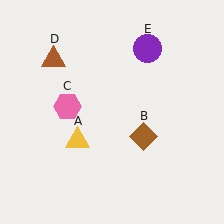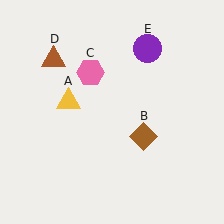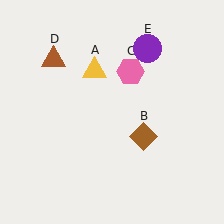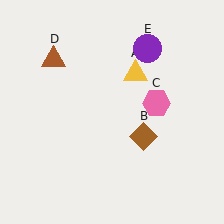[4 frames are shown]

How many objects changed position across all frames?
2 objects changed position: yellow triangle (object A), pink hexagon (object C).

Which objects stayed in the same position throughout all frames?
Brown diamond (object B) and brown triangle (object D) and purple circle (object E) remained stationary.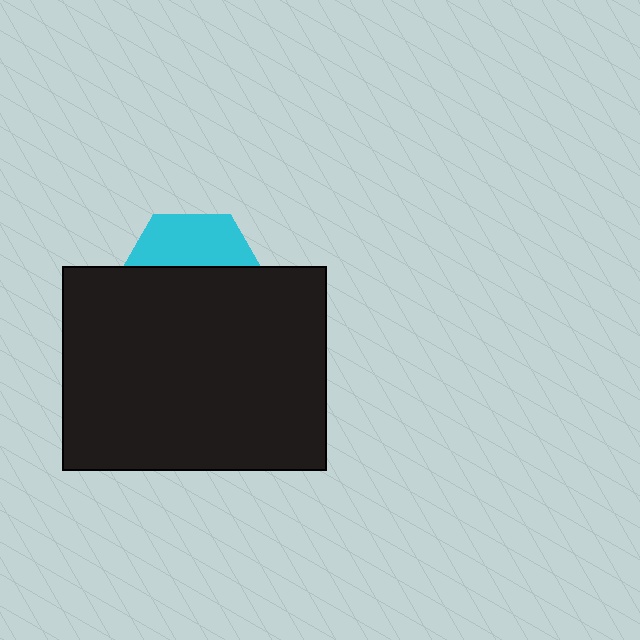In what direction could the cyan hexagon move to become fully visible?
The cyan hexagon could move up. That would shift it out from behind the black rectangle entirely.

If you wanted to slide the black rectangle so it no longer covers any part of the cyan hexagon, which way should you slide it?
Slide it down — that is the most direct way to separate the two shapes.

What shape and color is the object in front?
The object in front is a black rectangle.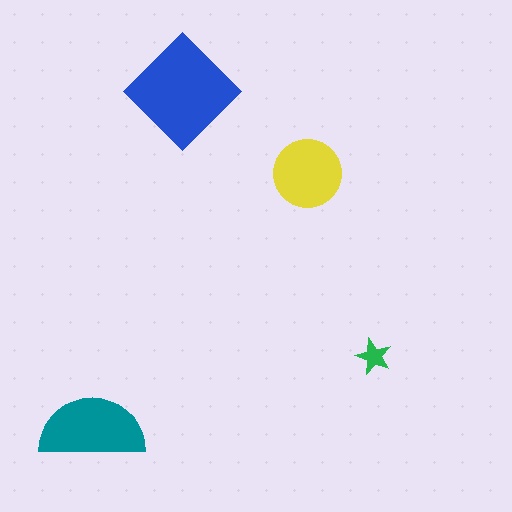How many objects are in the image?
There are 4 objects in the image.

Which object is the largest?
The blue diamond.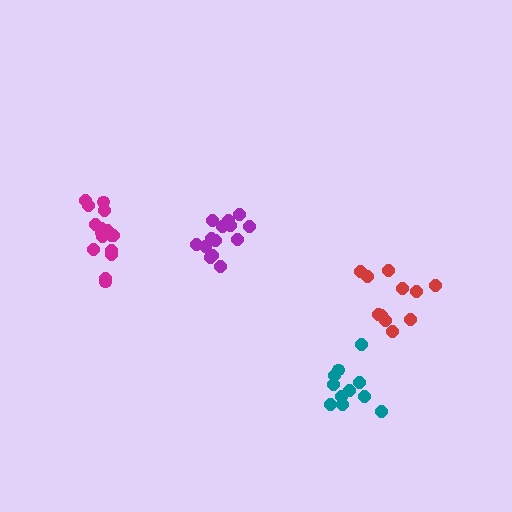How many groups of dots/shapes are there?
There are 4 groups.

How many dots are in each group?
Group 1: 11 dots, Group 2: 11 dots, Group 3: 16 dots, Group 4: 15 dots (53 total).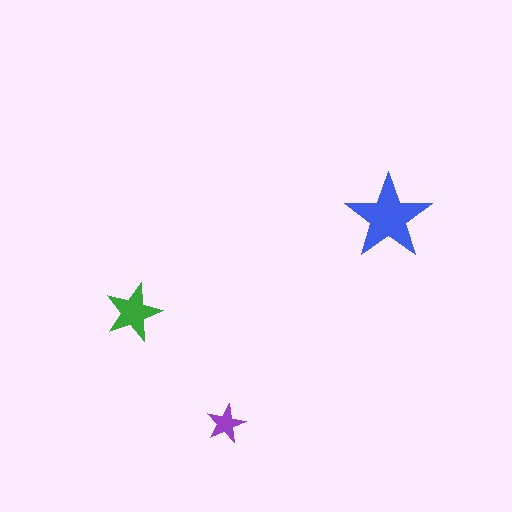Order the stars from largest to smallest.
the blue one, the green one, the purple one.